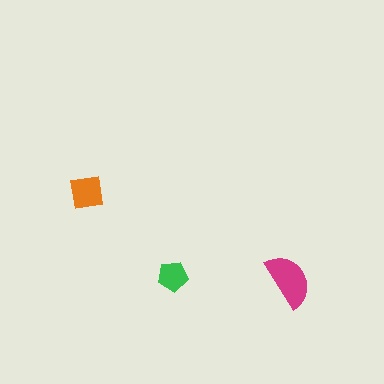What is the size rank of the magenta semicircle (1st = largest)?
1st.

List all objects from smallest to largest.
The green pentagon, the orange square, the magenta semicircle.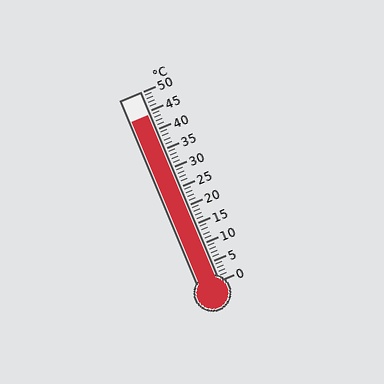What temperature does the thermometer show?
The thermometer shows approximately 44°C.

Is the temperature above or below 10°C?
The temperature is above 10°C.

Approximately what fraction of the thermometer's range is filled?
The thermometer is filled to approximately 90% of its range.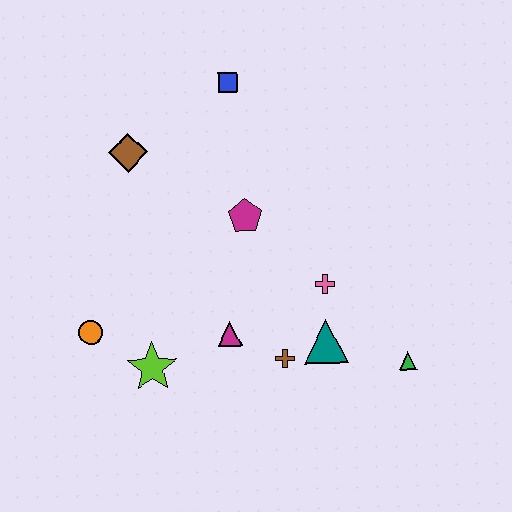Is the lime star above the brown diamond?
No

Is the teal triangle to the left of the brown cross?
No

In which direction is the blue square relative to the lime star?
The blue square is above the lime star.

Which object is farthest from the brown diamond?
The green triangle is farthest from the brown diamond.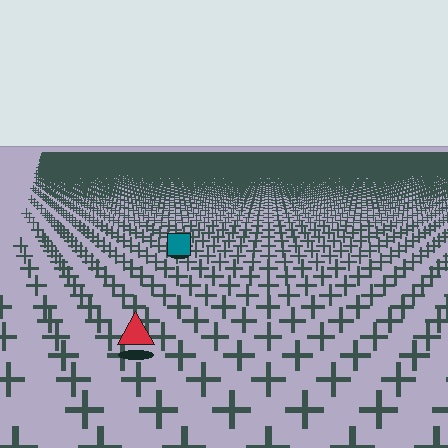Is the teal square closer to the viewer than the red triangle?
No. The red triangle is closer — you can tell from the texture gradient: the ground texture is coarser near it.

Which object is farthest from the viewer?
The teal square is farthest from the viewer. It appears smaller and the ground texture around it is denser.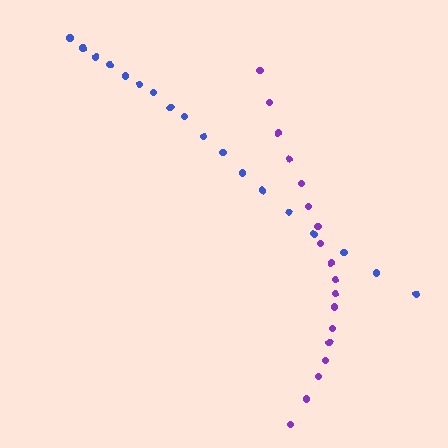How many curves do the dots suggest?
There are 2 distinct paths.